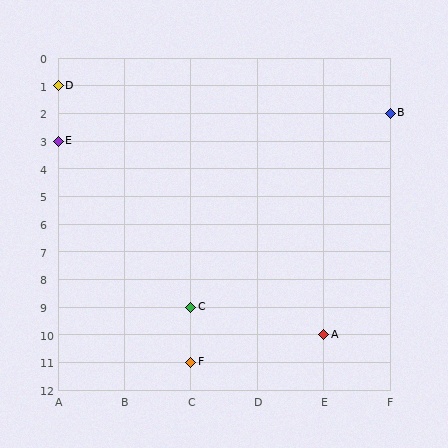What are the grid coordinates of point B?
Point B is at grid coordinates (F, 2).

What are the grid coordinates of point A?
Point A is at grid coordinates (E, 10).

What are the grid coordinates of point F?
Point F is at grid coordinates (C, 11).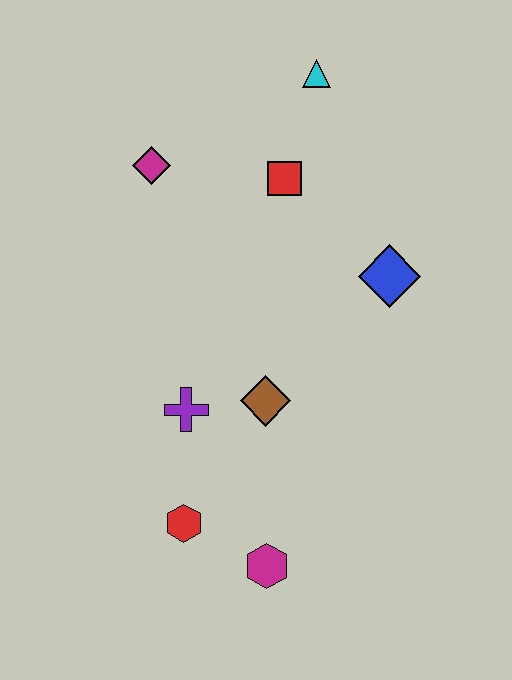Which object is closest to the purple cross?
The brown diamond is closest to the purple cross.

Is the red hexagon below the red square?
Yes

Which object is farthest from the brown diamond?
The cyan triangle is farthest from the brown diamond.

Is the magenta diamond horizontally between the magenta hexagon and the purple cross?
No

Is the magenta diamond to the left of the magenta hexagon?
Yes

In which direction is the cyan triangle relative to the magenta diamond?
The cyan triangle is to the right of the magenta diamond.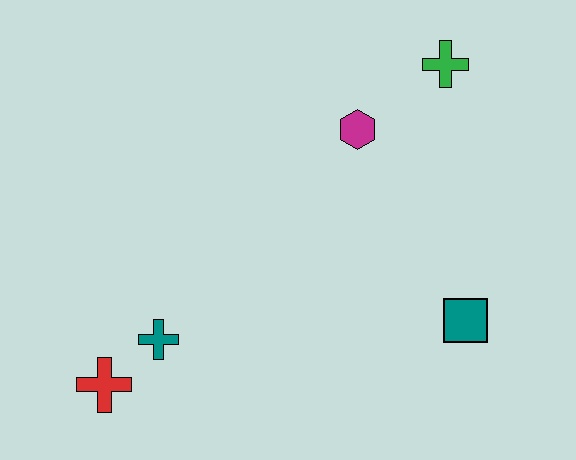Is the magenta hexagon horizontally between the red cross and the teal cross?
No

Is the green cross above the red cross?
Yes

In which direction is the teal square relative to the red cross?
The teal square is to the right of the red cross.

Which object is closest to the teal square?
The magenta hexagon is closest to the teal square.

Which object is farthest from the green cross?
The red cross is farthest from the green cross.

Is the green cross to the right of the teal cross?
Yes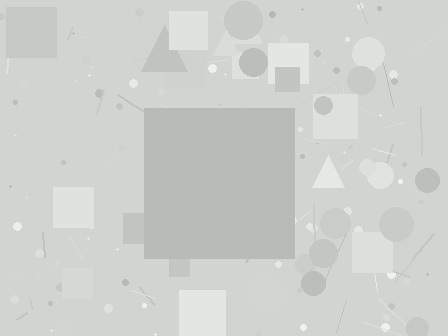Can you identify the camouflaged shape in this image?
The camouflaged shape is a square.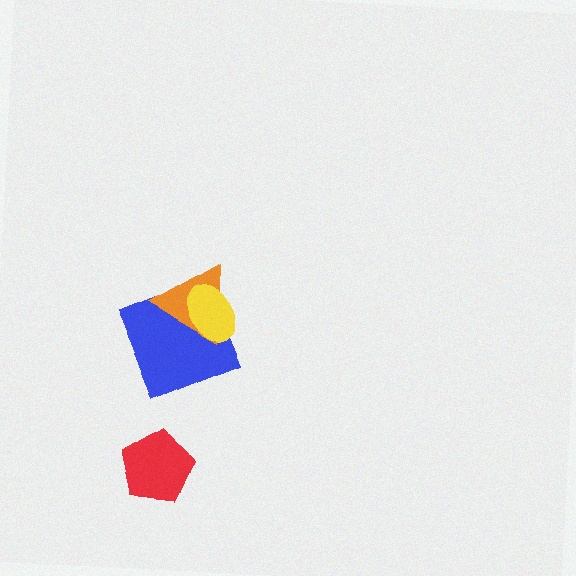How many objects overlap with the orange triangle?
2 objects overlap with the orange triangle.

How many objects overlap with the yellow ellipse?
2 objects overlap with the yellow ellipse.